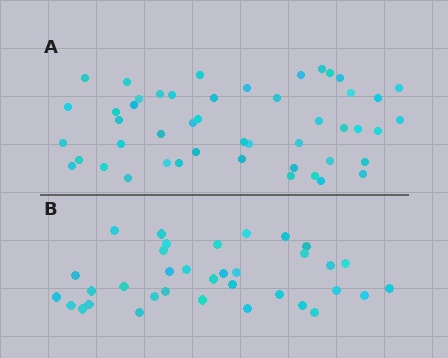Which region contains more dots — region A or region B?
Region A (the top region) has more dots.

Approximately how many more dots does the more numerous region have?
Region A has approximately 15 more dots than region B.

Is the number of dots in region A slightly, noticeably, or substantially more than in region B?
Region A has noticeably more, but not dramatically so. The ratio is roughly 1.4 to 1.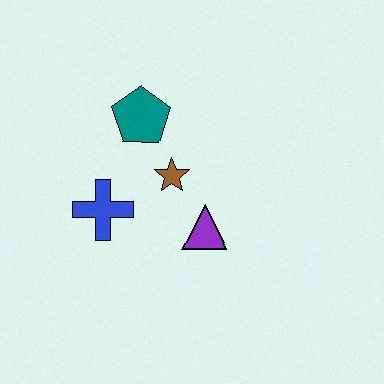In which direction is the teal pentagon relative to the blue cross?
The teal pentagon is above the blue cross.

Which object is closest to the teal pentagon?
The brown star is closest to the teal pentagon.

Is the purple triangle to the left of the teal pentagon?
No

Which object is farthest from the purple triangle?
The teal pentagon is farthest from the purple triangle.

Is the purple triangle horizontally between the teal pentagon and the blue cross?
No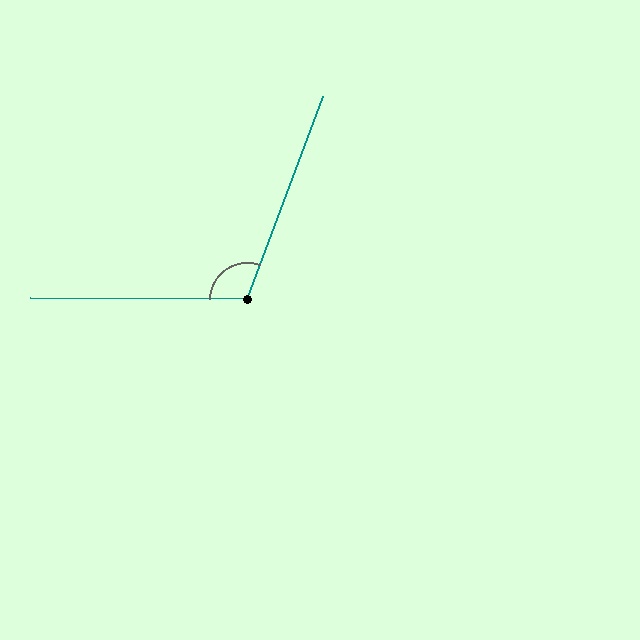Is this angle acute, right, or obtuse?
It is obtuse.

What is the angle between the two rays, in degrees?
Approximately 110 degrees.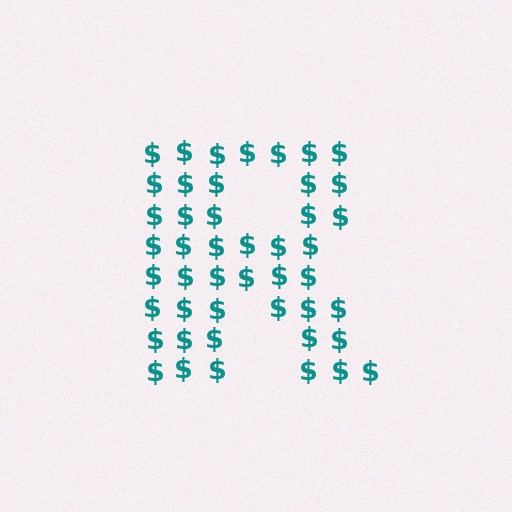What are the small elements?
The small elements are dollar signs.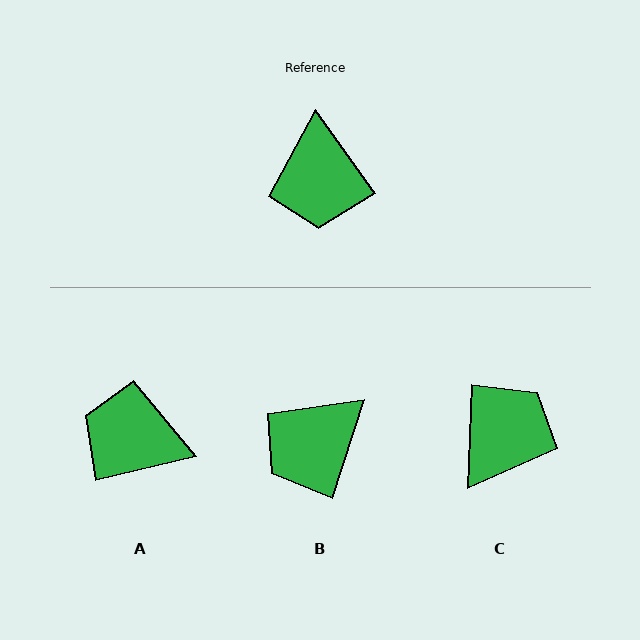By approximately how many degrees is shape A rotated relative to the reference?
Approximately 112 degrees clockwise.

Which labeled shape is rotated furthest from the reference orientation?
C, about 142 degrees away.